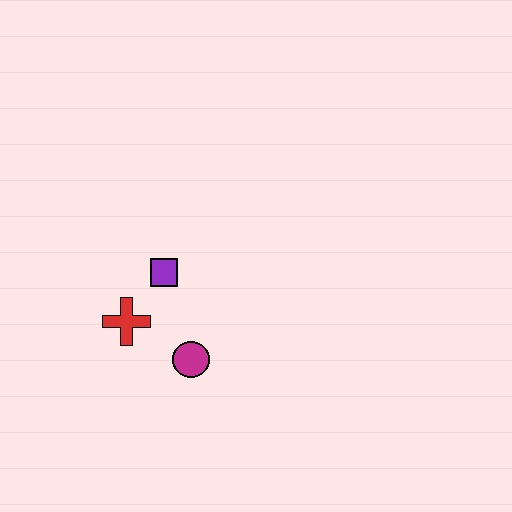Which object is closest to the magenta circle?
The red cross is closest to the magenta circle.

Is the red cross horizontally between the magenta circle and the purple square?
No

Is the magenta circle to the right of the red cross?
Yes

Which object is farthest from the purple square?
The magenta circle is farthest from the purple square.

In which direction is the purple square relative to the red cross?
The purple square is above the red cross.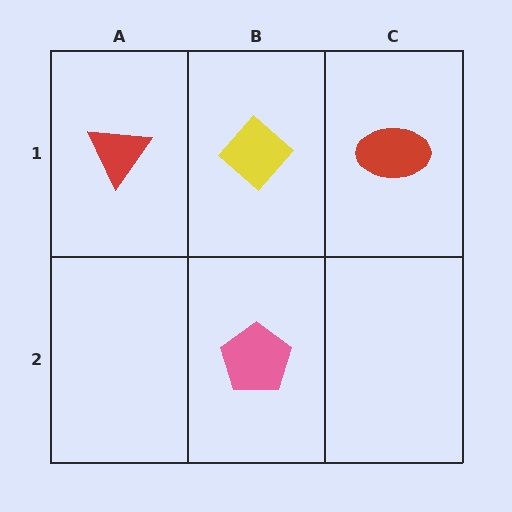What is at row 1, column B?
A yellow diamond.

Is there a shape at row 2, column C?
No, that cell is empty.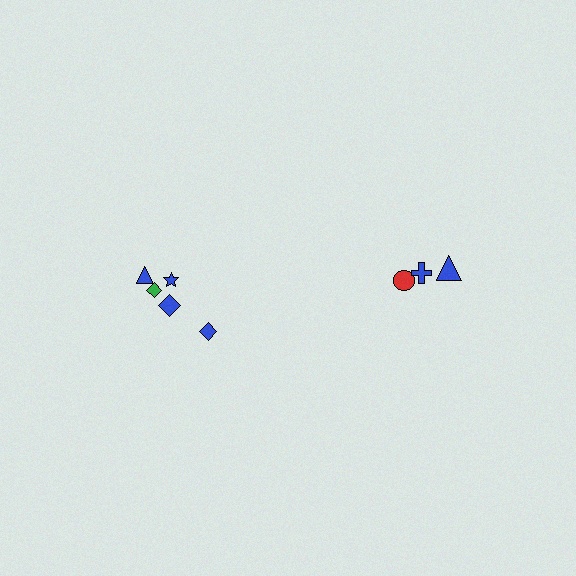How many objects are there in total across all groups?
There are 8 objects.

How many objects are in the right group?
There are 3 objects.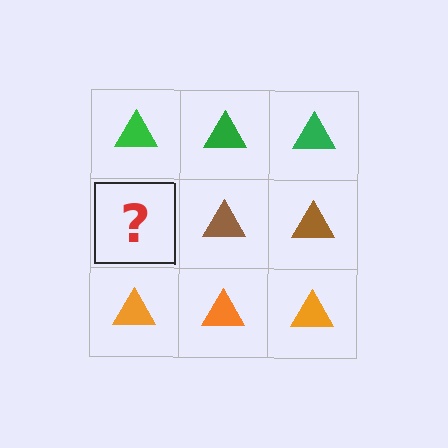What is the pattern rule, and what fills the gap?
The rule is that each row has a consistent color. The gap should be filled with a brown triangle.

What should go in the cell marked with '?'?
The missing cell should contain a brown triangle.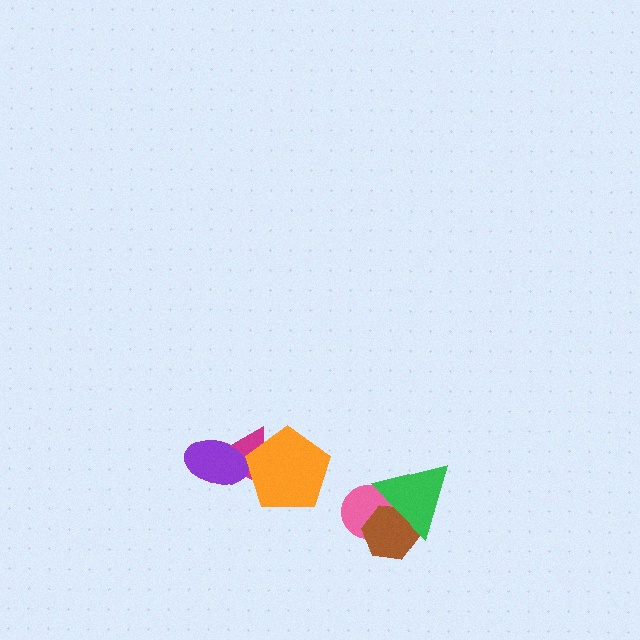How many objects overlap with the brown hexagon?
2 objects overlap with the brown hexagon.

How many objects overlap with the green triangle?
2 objects overlap with the green triangle.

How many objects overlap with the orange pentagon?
1 object overlaps with the orange pentagon.